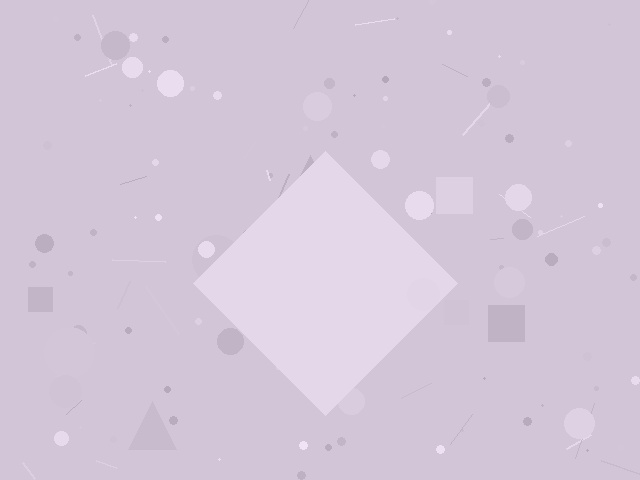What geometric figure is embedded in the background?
A diamond is embedded in the background.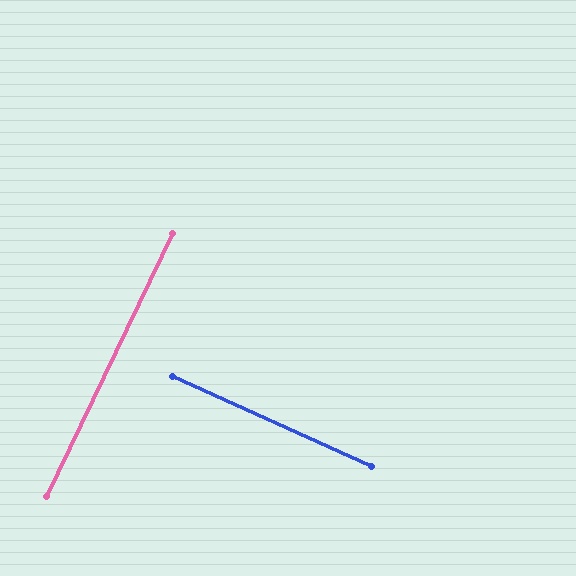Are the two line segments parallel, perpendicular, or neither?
Perpendicular — they meet at approximately 89°.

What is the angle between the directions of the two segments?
Approximately 89 degrees.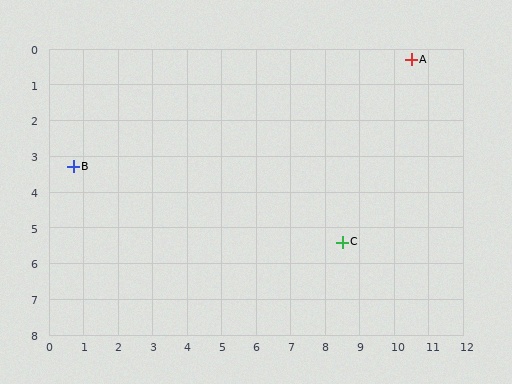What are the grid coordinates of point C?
Point C is at approximately (8.5, 5.4).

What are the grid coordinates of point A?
Point A is at approximately (10.5, 0.3).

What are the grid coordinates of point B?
Point B is at approximately (0.7, 3.3).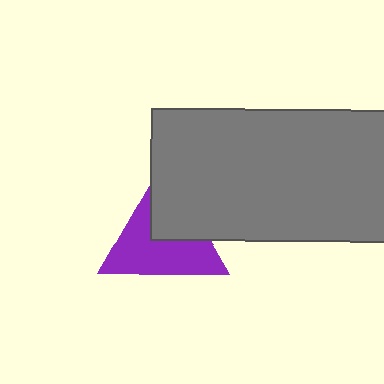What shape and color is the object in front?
The object in front is a gray rectangle.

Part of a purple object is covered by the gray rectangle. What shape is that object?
It is a triangle.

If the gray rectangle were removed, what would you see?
You would see the complete purple triangle.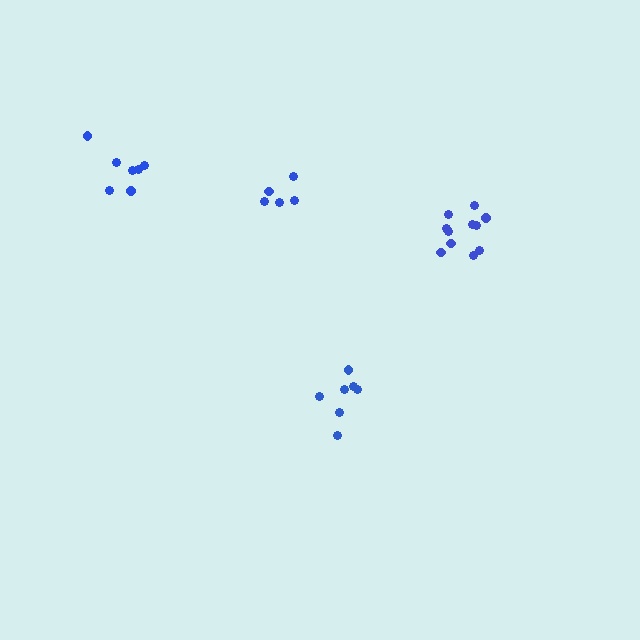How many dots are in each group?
Group 1: 7 dots, Group 2: 7 dots, Group 3: 5 dots, Group 4: 11 dots (30 total).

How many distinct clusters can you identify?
There are 4 distinct clusters.